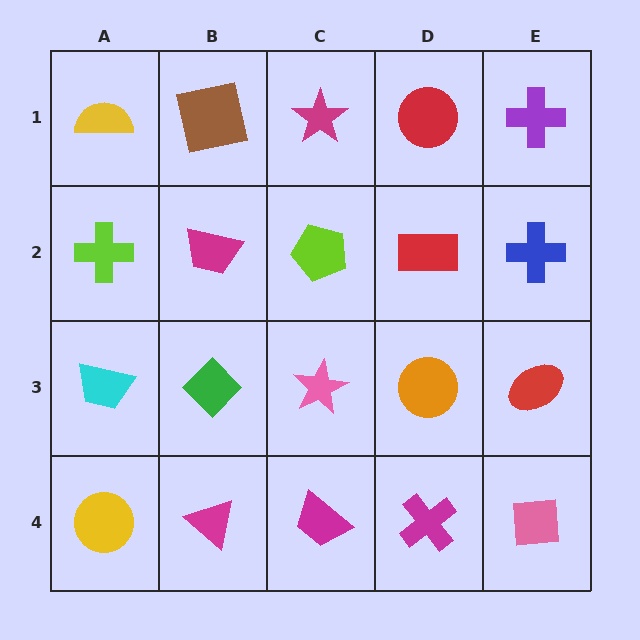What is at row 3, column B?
A green diamond.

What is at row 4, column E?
A pink square.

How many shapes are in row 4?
5 shapes.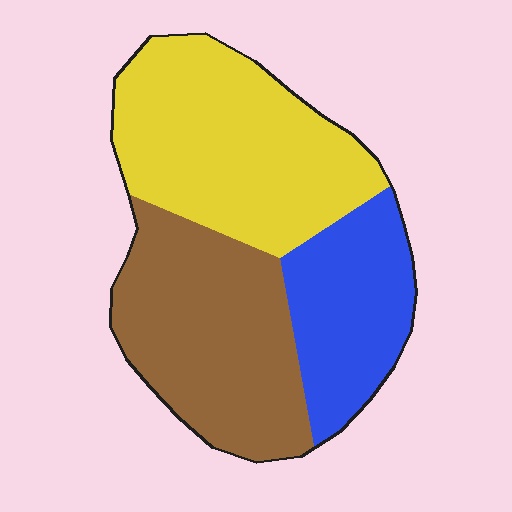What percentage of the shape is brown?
Brown takes up about three eighths (3/8) of the shape.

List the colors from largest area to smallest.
From largest to smallest: yellow, brown, blue.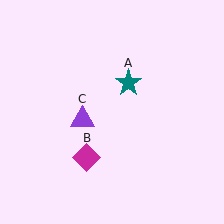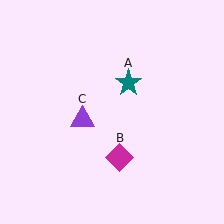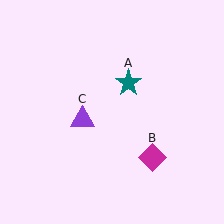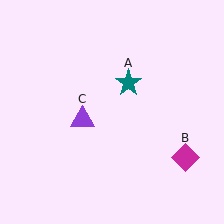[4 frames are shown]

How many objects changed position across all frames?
1 object changed position: magenta diamond (object B).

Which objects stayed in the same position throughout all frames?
Teal star (object A) and purple triangle (object C) remained stationary.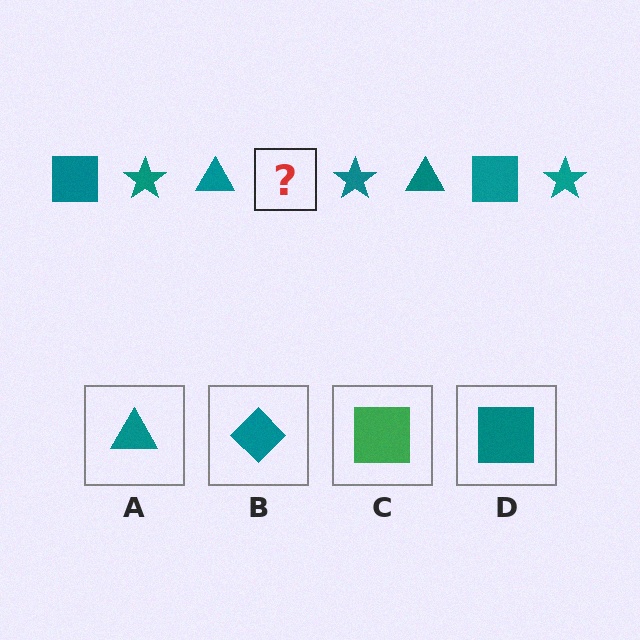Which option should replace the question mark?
Option D.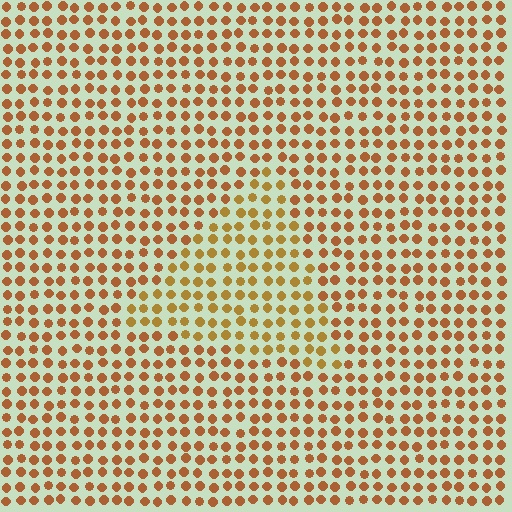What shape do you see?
I see a triangle.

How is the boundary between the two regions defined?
The boundary is defined purely by a slight shift in hue (about 18 degrees). Spacing, size, and orientation are identical on both sides.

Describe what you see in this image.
The image is filled with small brown elements in a uniform arrangement. A triangle-shaped region is visible where the elements are tinted to a slightly different hue, forming a subtle color boundary.